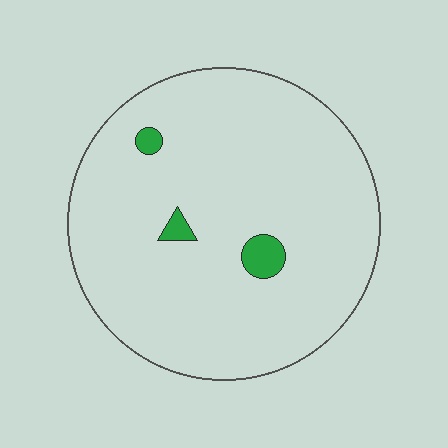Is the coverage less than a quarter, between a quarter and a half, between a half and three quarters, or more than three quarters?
Less than a quarter.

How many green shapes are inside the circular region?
3.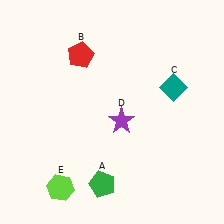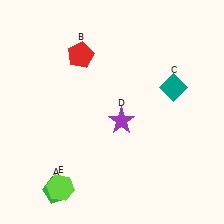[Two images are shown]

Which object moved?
The green pentagon (A) moved left.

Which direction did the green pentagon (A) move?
The green pentagon (A) moved left.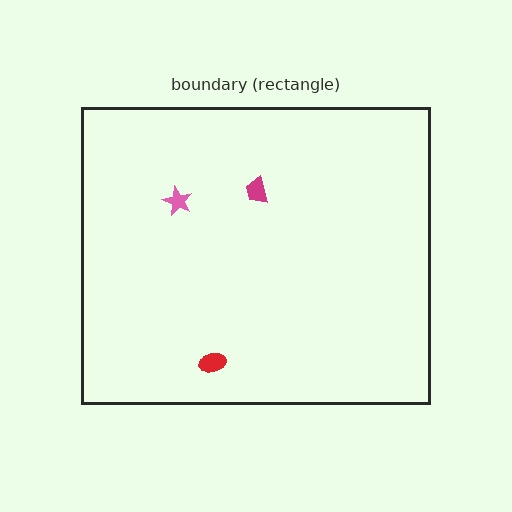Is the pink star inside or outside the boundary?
Inside.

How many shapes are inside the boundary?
3 inside, 0 outside.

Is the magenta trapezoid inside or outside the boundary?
Inside.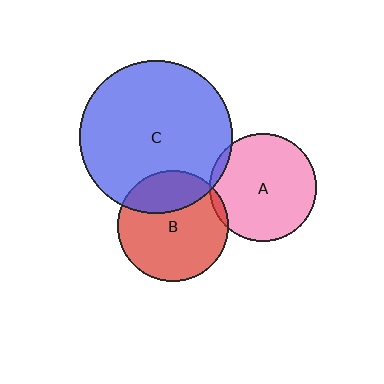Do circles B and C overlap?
Yes.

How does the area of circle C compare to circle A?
Approximately 2.0 times.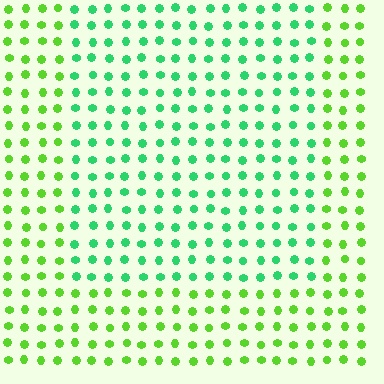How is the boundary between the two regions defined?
The boundary is defined purely by a slight shift in hue (about 39 degrees). Spacing, size, and orientation are identical on both sides.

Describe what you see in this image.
The image is filled with small lime elements in a uniform arrangement. A rectangle-shaped region is visible where the elements are tinted to a slightly different hue, forming a subtle color boundary.